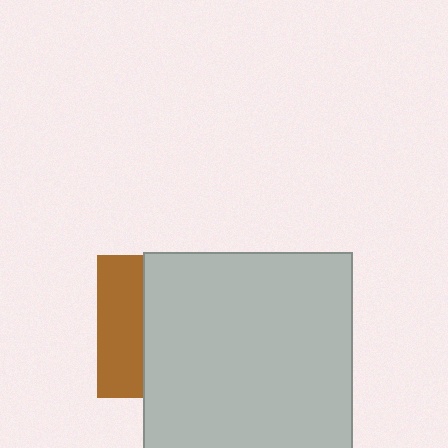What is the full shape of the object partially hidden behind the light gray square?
The partially hidden object is a brown square.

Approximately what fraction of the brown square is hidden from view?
Roughly 68% of the brown square is hidden behind the light gray square.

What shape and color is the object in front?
The object in front is a light gray square.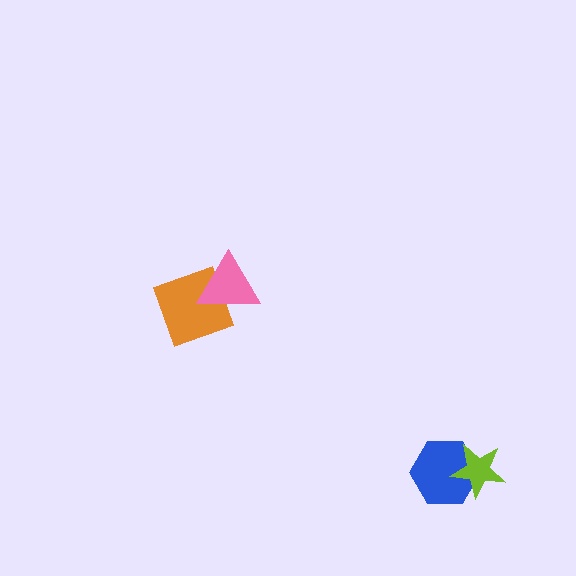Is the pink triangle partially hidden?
No, no other shape covers it.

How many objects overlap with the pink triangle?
1 object overlaps with the pink triangle.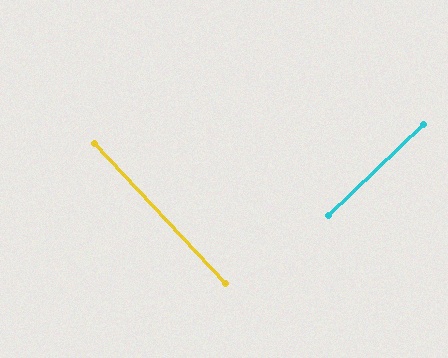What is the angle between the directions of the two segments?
Approximately 89 degrees.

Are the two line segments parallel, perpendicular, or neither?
Perpendicular — they meet at approximately 89°.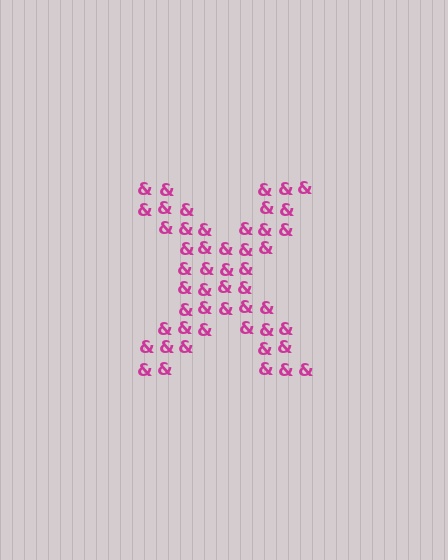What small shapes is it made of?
It is made of small ampersands.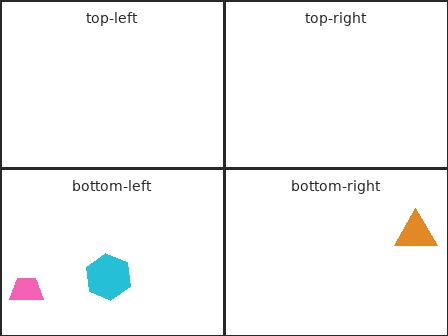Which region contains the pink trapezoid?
The bottom-left region.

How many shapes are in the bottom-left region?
2.